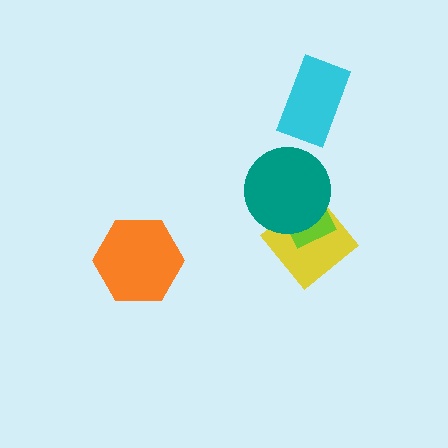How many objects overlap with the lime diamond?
2 objects overlap with the lime diamond.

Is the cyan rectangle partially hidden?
No, no other shape covers it.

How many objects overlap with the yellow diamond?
2 objects overlap with the yellow diamond.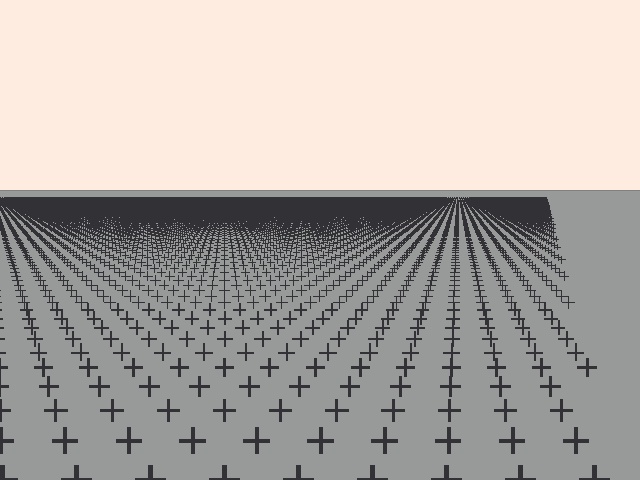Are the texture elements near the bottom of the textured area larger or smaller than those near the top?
Larger. Near the bottom, elements are closer to the viewer and appear at a bigger on-screen size.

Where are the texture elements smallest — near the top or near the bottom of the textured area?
Near the top.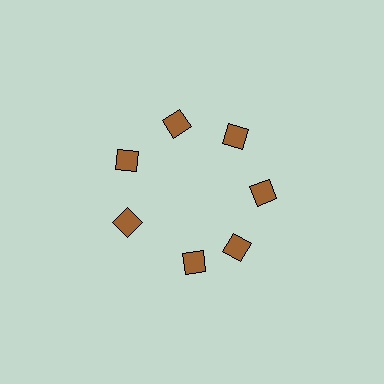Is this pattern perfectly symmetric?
No. The 7 brown diamonds are arranged in a ring, but one element near the 6 o'clock position is rotated out of alignment along the ring, breaking the 7-fold rotational symmetry.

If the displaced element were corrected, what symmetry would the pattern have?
It would have 7-fold rotational symmetry — the pattern would map onto itself every 51 degrees.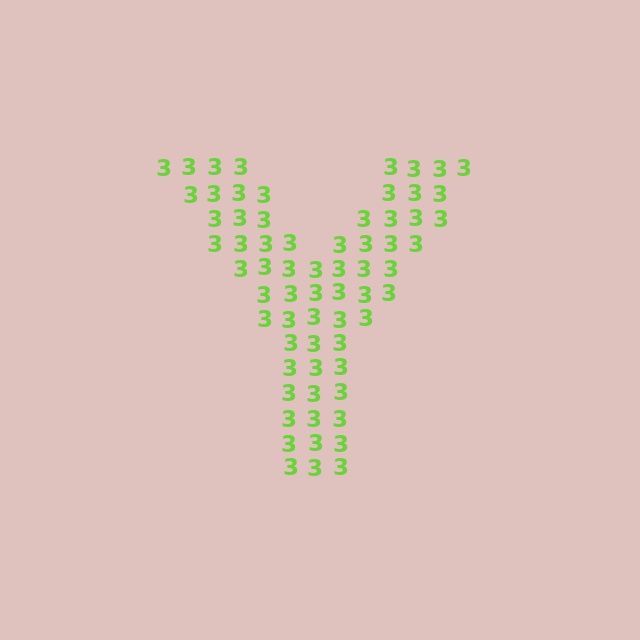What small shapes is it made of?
It is made of small digit 3's.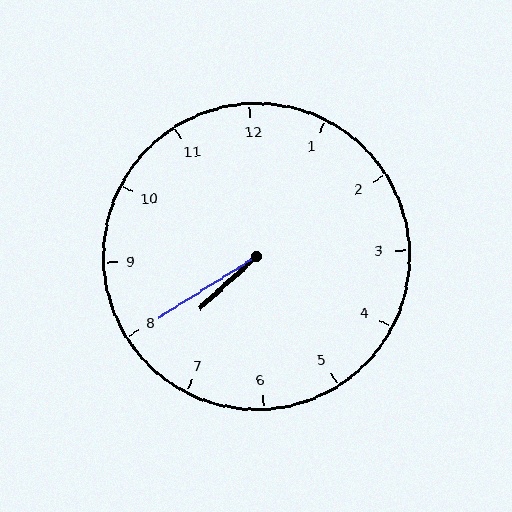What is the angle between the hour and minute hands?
Approximately 10 degrees.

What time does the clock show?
7:40.